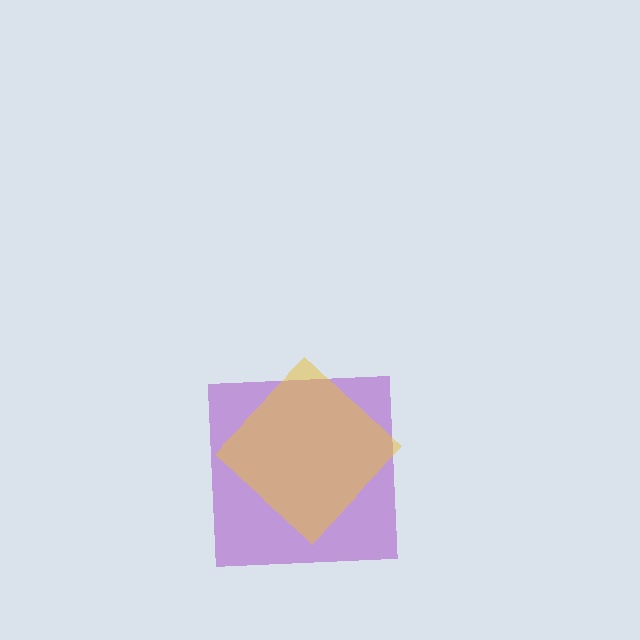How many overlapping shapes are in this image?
There are 2 overlapping shapes in the image.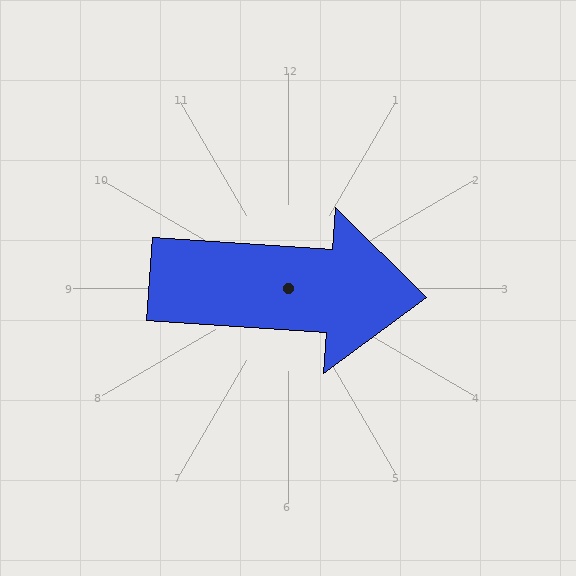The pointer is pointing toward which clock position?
Roughly 3 o'clock.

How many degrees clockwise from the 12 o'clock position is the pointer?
Approximately 94 degrees.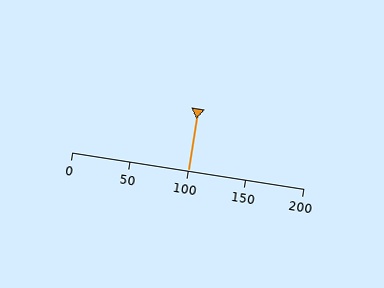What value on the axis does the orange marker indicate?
The marker indicates approximately 100.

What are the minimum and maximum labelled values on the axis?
The axis runs from 0 to 200.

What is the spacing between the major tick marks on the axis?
The major ticks are spaced 50 apart.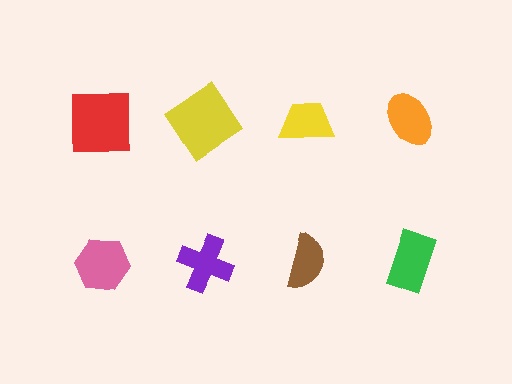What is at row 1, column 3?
A yellow trapezoid.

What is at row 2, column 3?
A brown semicircle.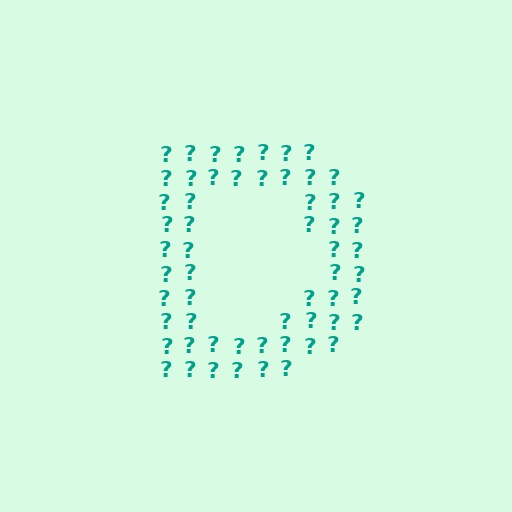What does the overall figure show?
The overall figure shows the letter D.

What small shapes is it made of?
It is made of small question marks.